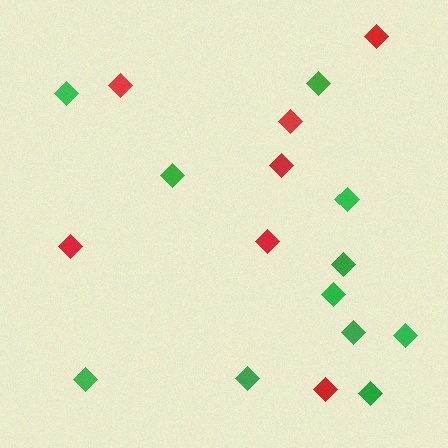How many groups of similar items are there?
There are 2 groups: one group of red diamonds (7) and one group of green diamonds (11).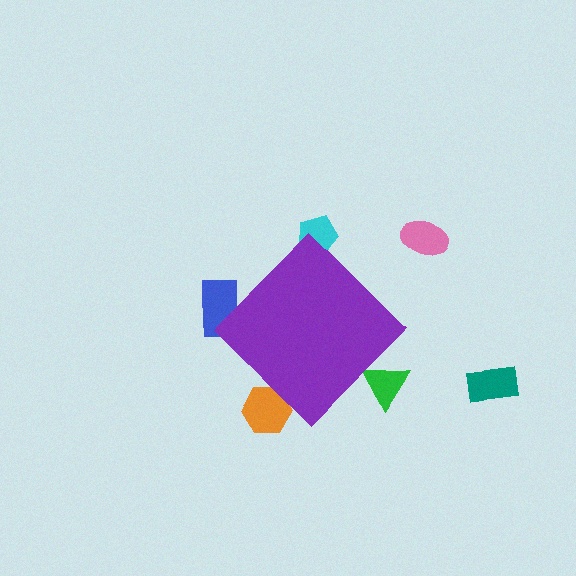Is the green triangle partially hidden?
Yes, the green triangle is partially hidden behind the purple diamond.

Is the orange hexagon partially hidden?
Yes, the orange hexagon is partially hidden behind the purple diamond.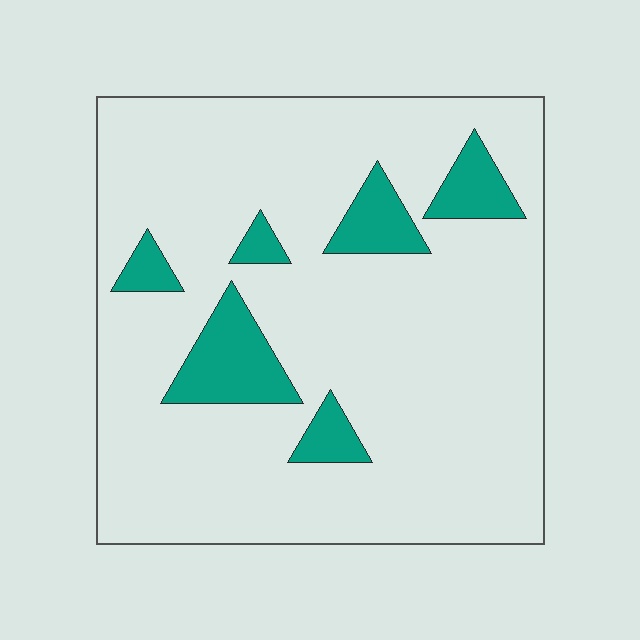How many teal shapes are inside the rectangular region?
6.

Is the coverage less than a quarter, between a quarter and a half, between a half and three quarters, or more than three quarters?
Less than a quarter.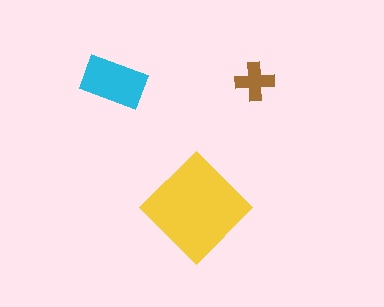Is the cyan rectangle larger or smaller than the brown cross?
Larger.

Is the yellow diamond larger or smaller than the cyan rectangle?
Larger.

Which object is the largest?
The yellow diamond.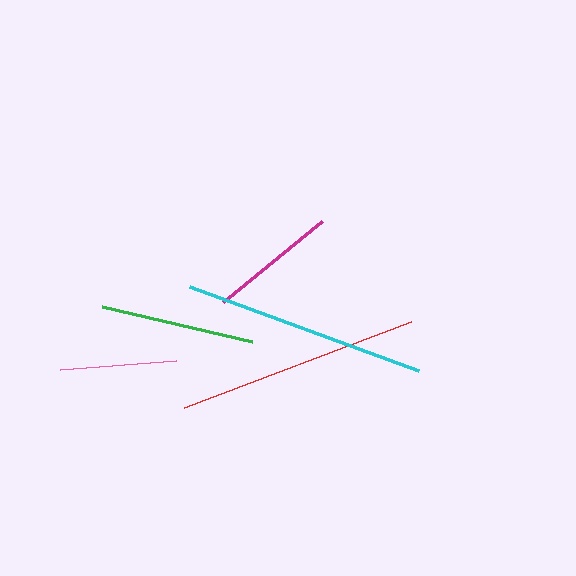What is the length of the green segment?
The green segment is approximately 154 pixels long.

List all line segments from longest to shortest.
From longest to shortest: cyan, red, green, magenta, pink.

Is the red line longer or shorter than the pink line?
The red line is longer than the pink line.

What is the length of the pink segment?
The pink segment is approximately 116 pixels long.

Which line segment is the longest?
The cyan line is the longest at approximately 244 pixels.